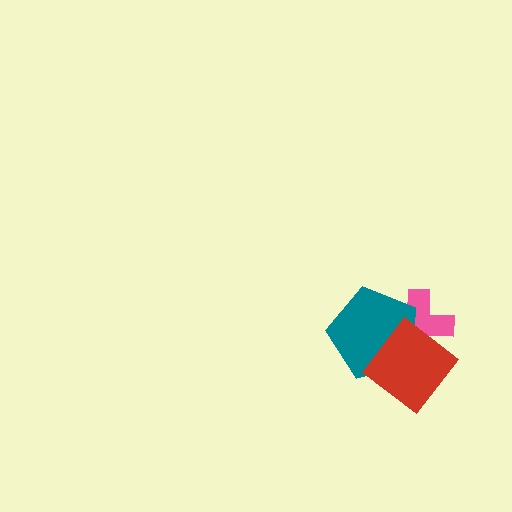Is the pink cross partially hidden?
Yes, it is partially covered by another shape.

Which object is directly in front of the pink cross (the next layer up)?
The teal pentagon is directly in front of the pink cross.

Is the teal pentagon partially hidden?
Yes, it is partially covered by another shape.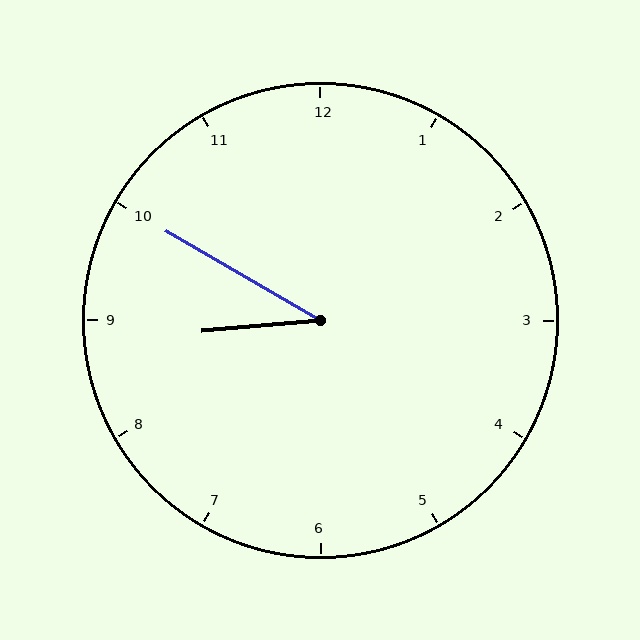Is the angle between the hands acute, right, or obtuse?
It is acute.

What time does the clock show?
8:50.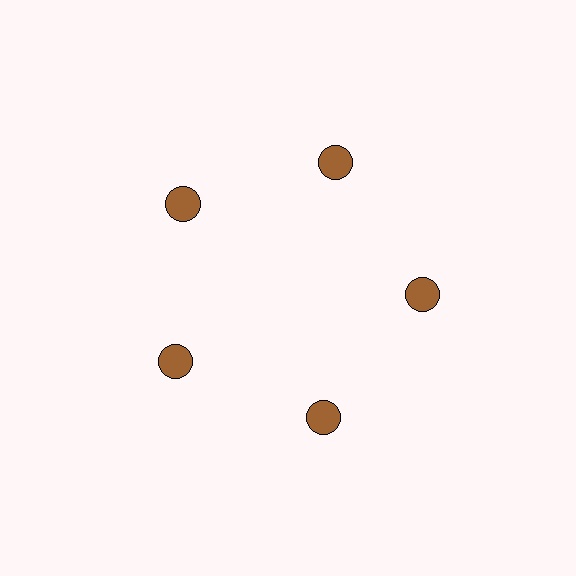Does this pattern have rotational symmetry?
Yes, this pattern has 5-fold rotational symmetry. It looks the same after rotating 72 degrees around the center.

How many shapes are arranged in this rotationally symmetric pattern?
There are 5 shapes, arranged in 5 groups of 1.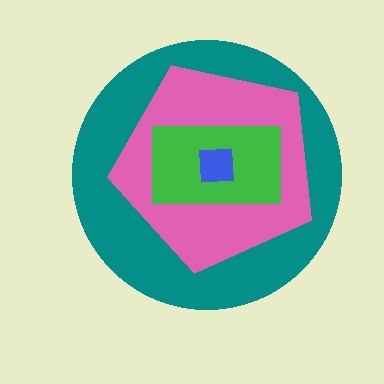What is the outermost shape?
The teal circle.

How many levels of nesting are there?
4.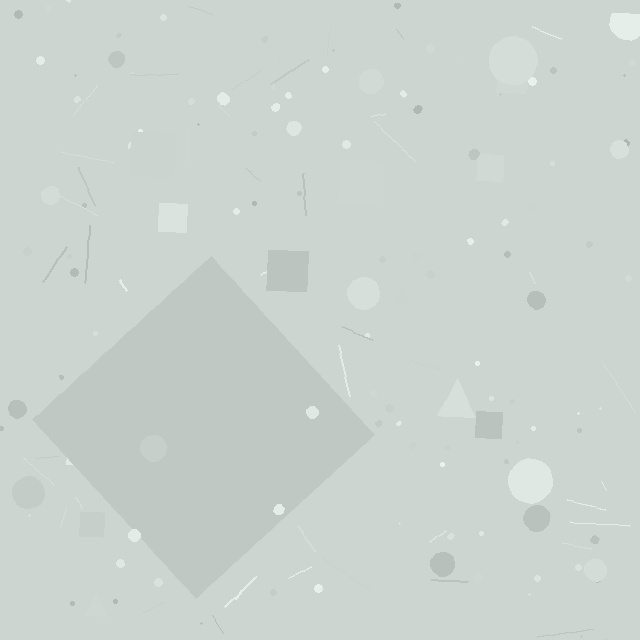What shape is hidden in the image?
A diamond is hidden in the image.